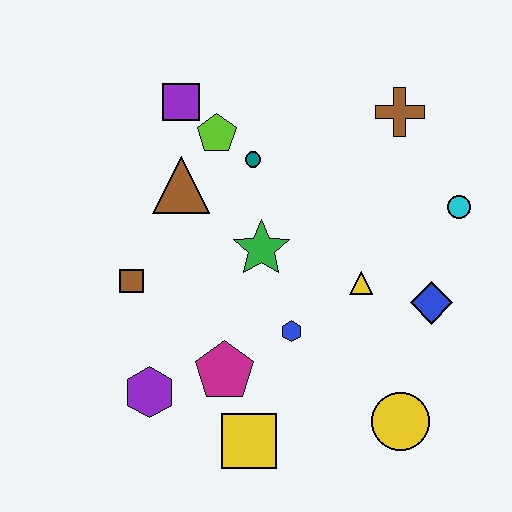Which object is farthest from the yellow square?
The brown cross is farthest from the yellow square.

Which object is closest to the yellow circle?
The blue diamond is closest to the yellow circle.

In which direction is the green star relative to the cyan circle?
The green star is to the left of the cyan circle.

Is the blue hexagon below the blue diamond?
Yes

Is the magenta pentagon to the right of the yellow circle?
No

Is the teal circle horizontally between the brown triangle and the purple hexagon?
No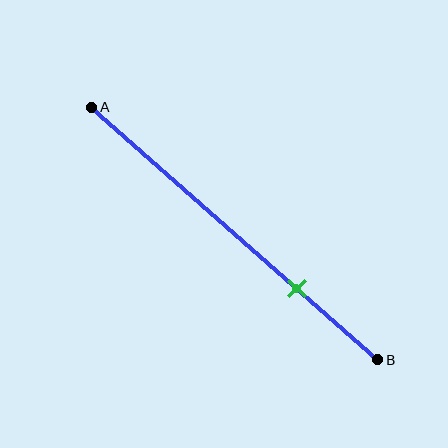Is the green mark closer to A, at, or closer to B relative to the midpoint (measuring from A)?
The green mark is closer to point B than the midpoint of segment AB.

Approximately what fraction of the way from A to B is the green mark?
The green mark is approximately 70% of the way from A to B.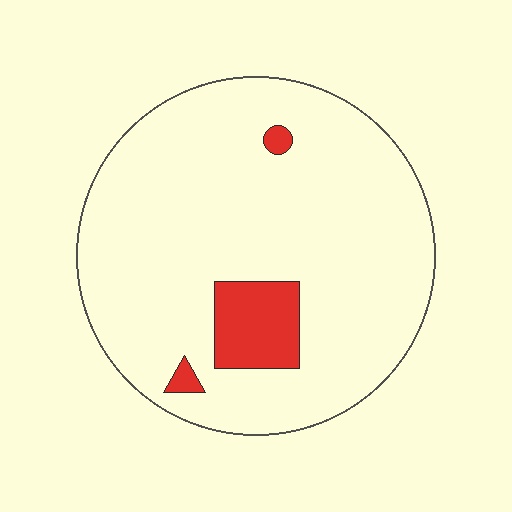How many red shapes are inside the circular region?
3.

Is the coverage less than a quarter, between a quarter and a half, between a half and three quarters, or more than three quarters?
Less than a quarter.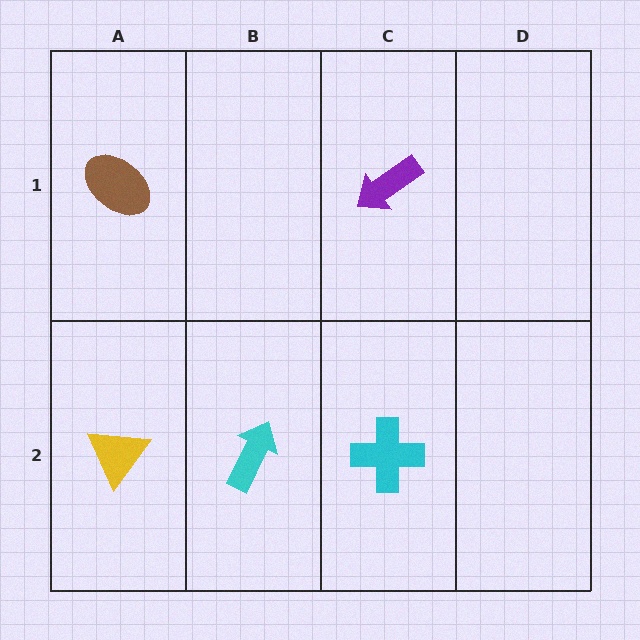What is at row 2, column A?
A yellow triangle.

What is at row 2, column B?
A cyan arrow.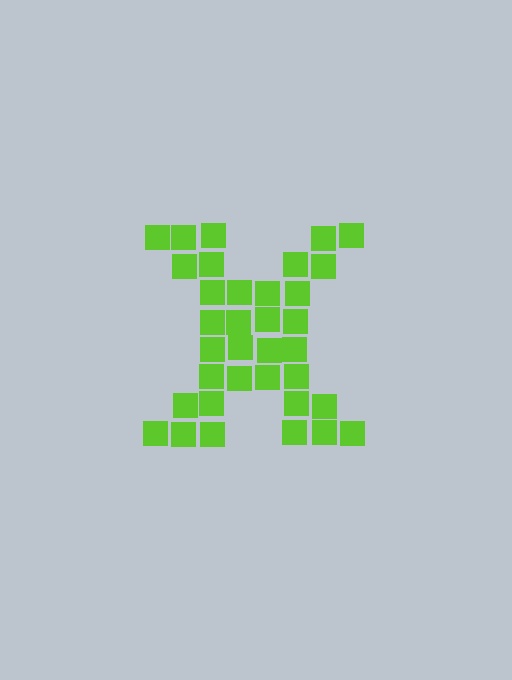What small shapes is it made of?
It is made of small squares.